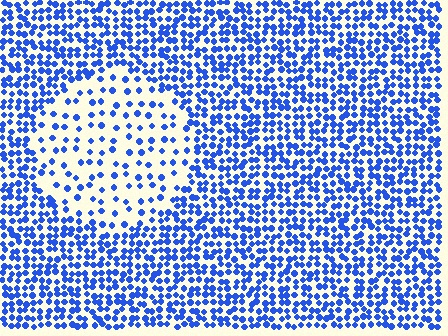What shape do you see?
I see a circle.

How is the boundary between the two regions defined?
The boundary is defined by a change in element density (approximately 2.6x ratio). All elements are the same color, size, and shape.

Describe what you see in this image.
The image contains small blue elements arranged at two different densities. A circle-shaped region is visible where the elements are less densely packed than the surrounding area.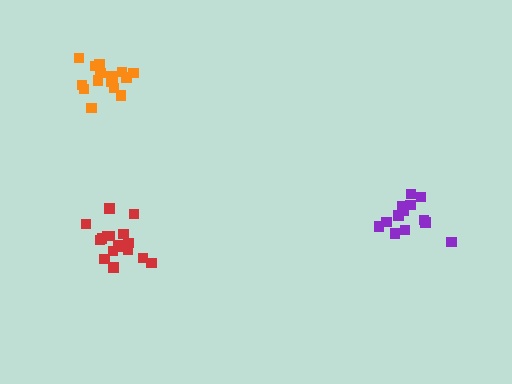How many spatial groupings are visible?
There are 3 spatial groupings.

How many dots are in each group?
Group 1: 13 dots, Group 2: 17 dots, Group 3: 17 dots (47 total).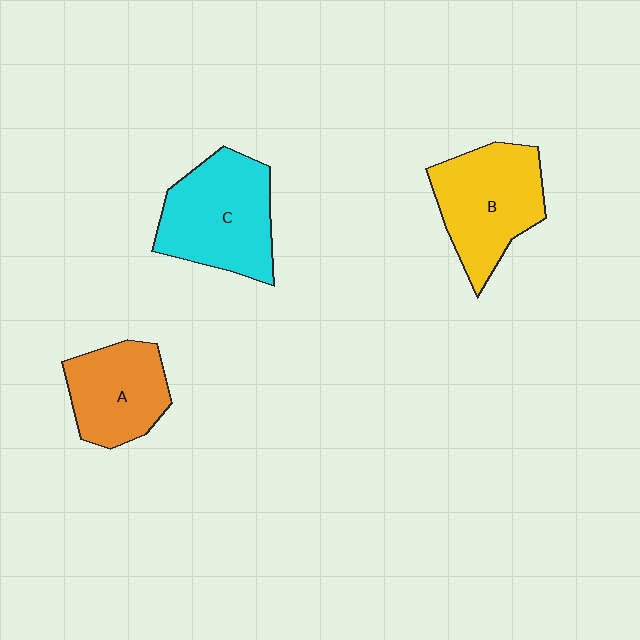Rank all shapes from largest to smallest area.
From largest to smallest: C (cyan), B (yellow), A (orange).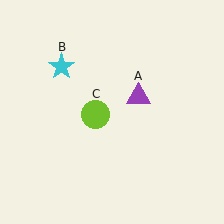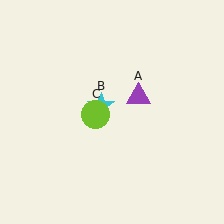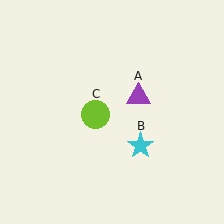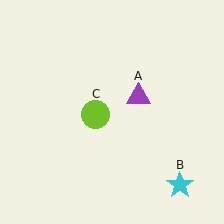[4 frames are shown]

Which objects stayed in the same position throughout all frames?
Purple triangle (object A) and lime circle (object C) remained stationary.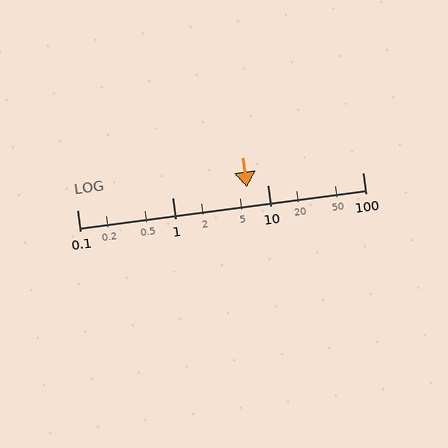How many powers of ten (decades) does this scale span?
The scale spans 3 decades, from 0.1 to 100.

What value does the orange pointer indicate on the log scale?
The pointer indicates approximately 6.1.